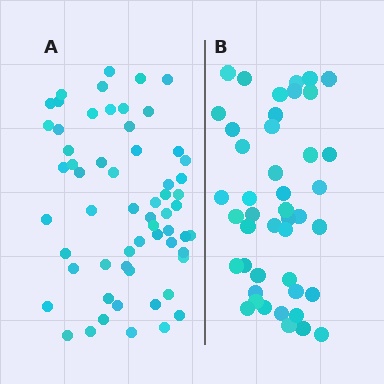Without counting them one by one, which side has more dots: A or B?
Region A (the left region) has more dots.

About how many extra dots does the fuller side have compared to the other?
Region A has approximately 15 more dots than region B.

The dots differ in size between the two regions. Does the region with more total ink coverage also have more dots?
No. Region B has more total ink coverage because its dots are larger, but region A actually contains more individual dots. Total area can be misleading — the number of items is what matters here.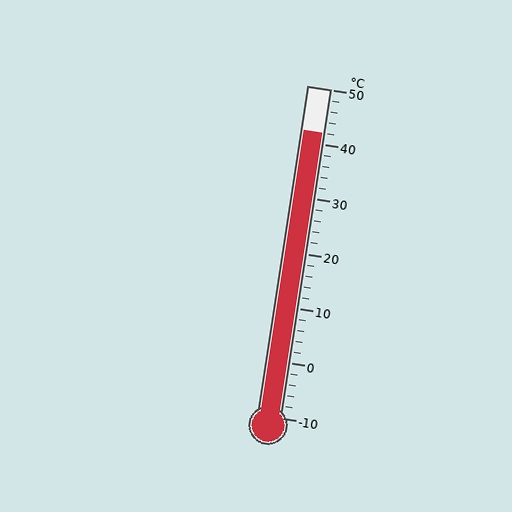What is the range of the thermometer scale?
The thermometer scale ranges from -10°C to 50°C.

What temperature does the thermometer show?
The thermometer shows approximately 42°C.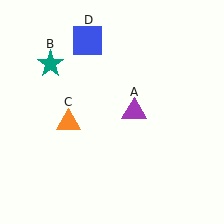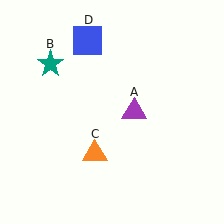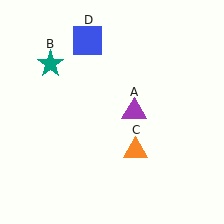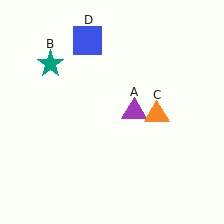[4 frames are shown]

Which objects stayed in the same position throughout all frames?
Purple triangle (object A) and teal star (object B) and blue square (object D) remained stationary.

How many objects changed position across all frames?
1 object changed position: orange triangle (object C).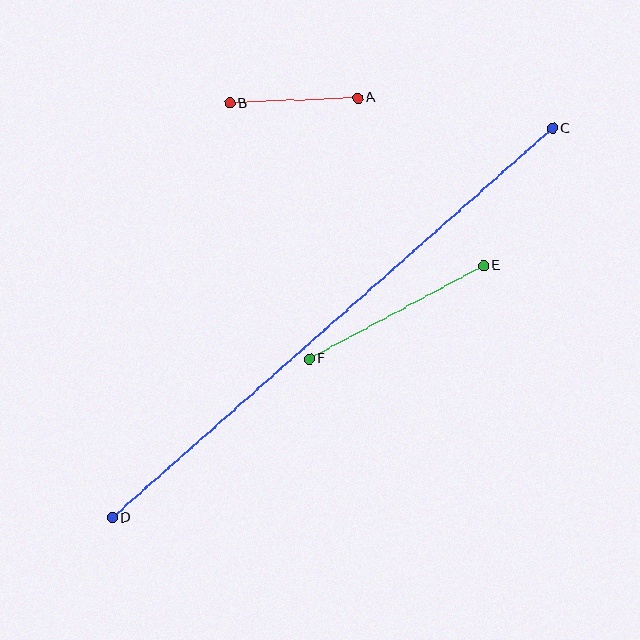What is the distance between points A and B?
The distance is approximately 128 pixels.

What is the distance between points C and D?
The distance is approximately 588 pixels.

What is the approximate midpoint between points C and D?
The midpoint is at approximately (333, 323) pixels.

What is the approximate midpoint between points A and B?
The midpoint is at approximately (294, 101) pixels.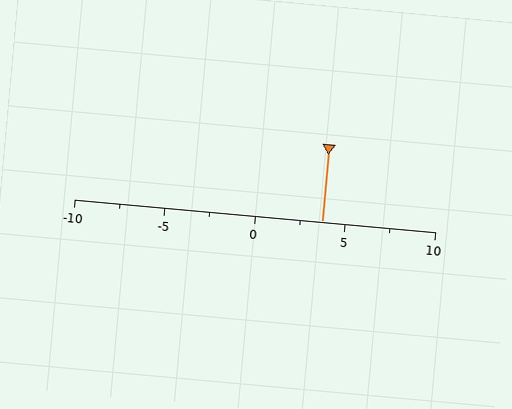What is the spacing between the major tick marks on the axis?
The major ticks are spaced 5 apart.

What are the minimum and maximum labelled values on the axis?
The axis runs from -10 to 10.